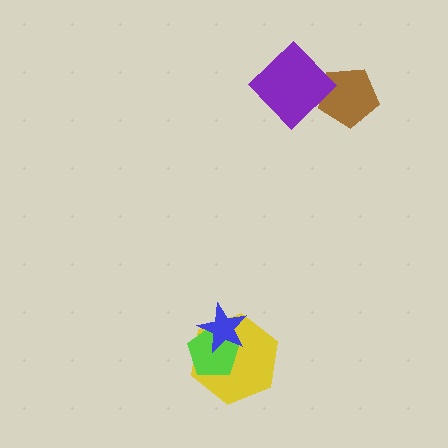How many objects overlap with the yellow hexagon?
2 objects overlap with the yellow hexagon.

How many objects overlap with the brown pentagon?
1 object overlaps with the brown pentagon.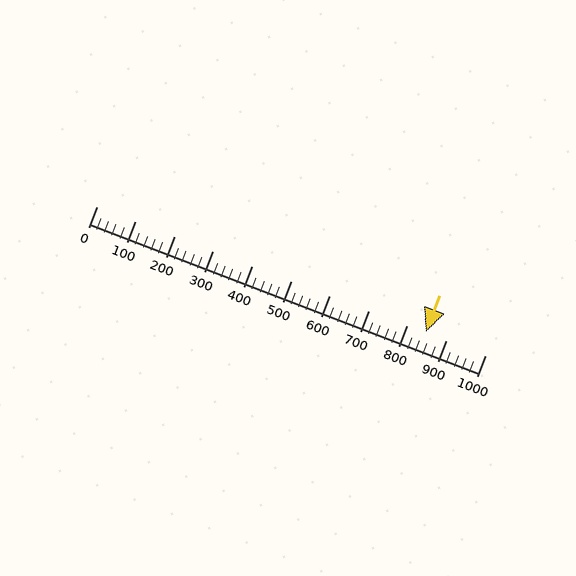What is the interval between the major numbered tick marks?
The major tick marks are spaced 100 units apart.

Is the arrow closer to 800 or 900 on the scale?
The arrow is closer to 800.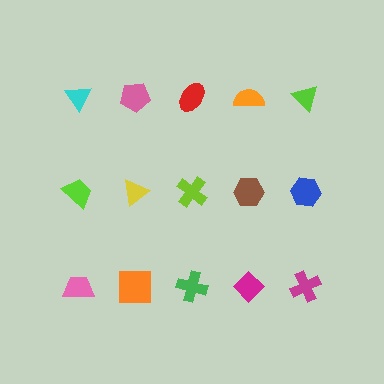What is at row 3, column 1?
A pink trapezoid.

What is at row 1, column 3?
A red ellipse.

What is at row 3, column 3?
A green cross.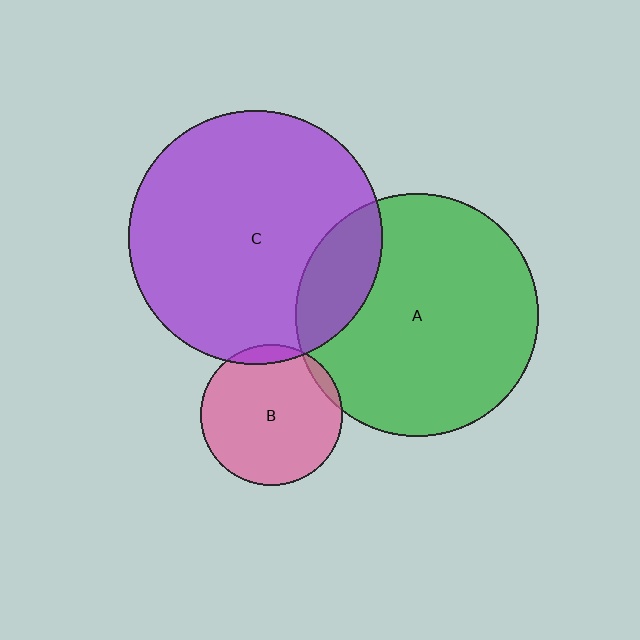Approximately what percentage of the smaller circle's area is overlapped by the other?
Approximately 20%.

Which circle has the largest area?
Circle C (purple).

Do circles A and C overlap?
Yes.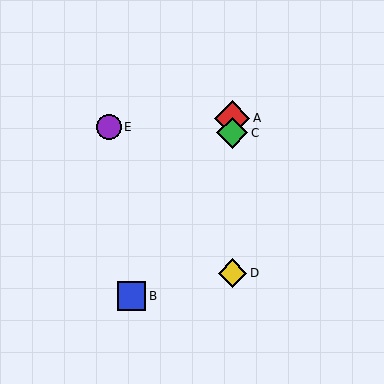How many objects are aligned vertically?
3 objects (A, C, D) are aligned vertically.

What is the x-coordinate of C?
Object C is at x≈232.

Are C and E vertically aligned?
No, C is at x≈232 and E is at x≈109.